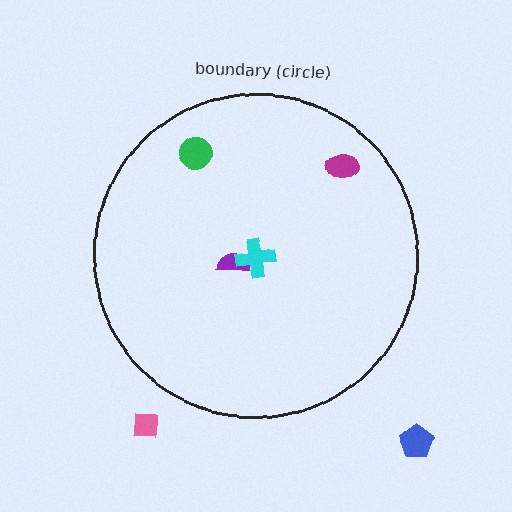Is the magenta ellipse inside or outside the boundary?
Inside.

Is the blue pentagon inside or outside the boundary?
Outside.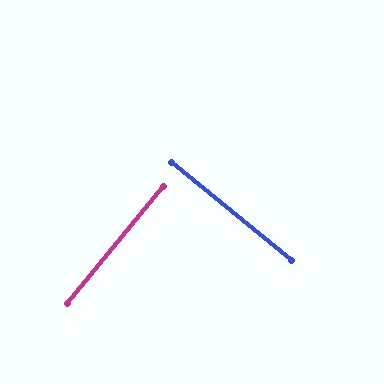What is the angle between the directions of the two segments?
Approximately 89 degrees.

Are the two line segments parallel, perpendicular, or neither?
Perpendicular — they meet at approximately 89°.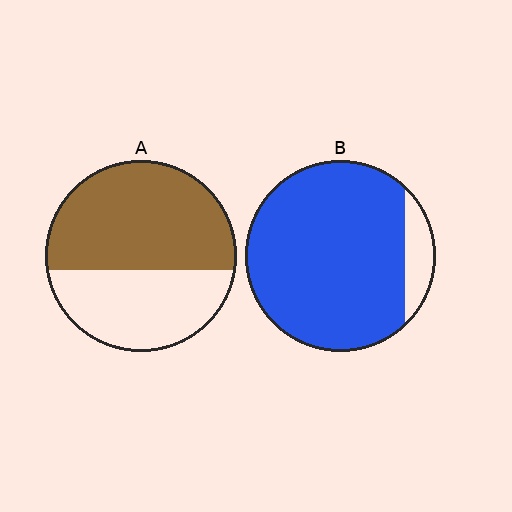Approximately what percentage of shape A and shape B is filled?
A is approximately 60% and B is approximately 90%.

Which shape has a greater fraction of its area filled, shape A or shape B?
Shape B.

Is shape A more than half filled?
Yes.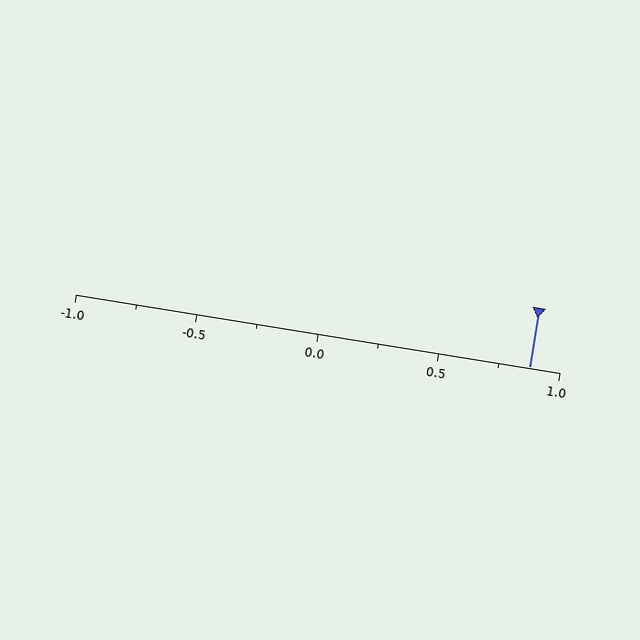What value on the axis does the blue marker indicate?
The marker indicates approximately 0.88.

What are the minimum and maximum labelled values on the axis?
The axis runs from -1.0 to 1.0.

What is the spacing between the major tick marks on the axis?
The major ticks are spaced 0.5 apart.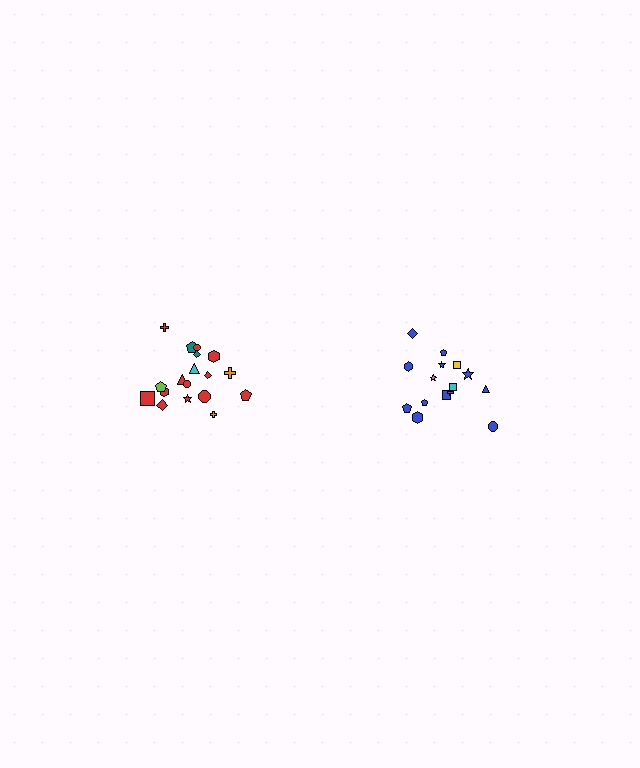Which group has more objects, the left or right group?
The left group.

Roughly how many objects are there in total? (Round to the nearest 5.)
Roughly 35 objects in total.